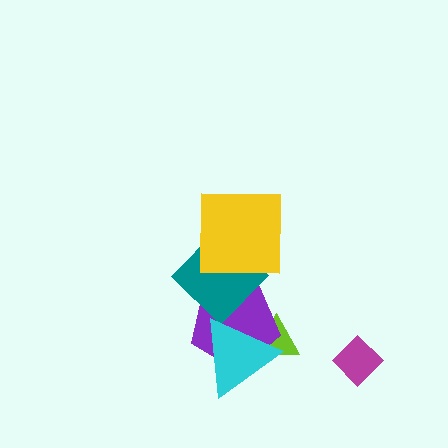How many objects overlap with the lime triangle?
2 objects overlap with the lime triangle.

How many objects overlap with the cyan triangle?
2 objects overlap with the cyan triangle.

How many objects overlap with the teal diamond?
2 objects overlap with the teal diamond.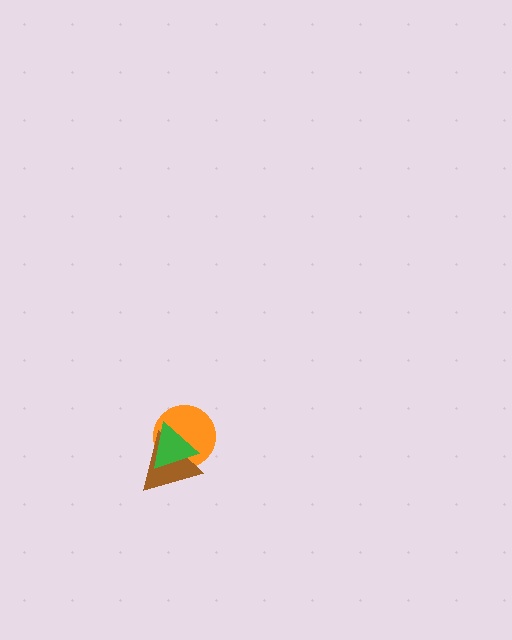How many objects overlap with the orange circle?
2 objects overlap with the orange circle.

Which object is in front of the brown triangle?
The green triangle is in front of the brown triangle.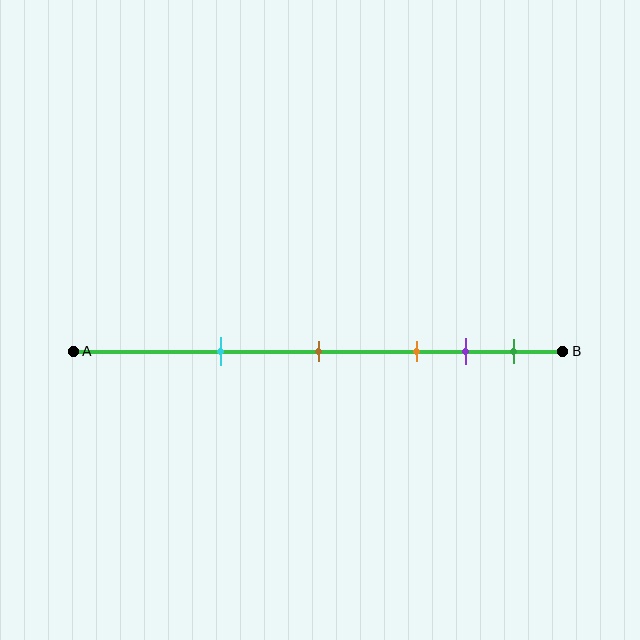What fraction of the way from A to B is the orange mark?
The orange mark is approximately 70% (0.7) of the way from A to B.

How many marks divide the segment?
There are 5 marks dividing the segment.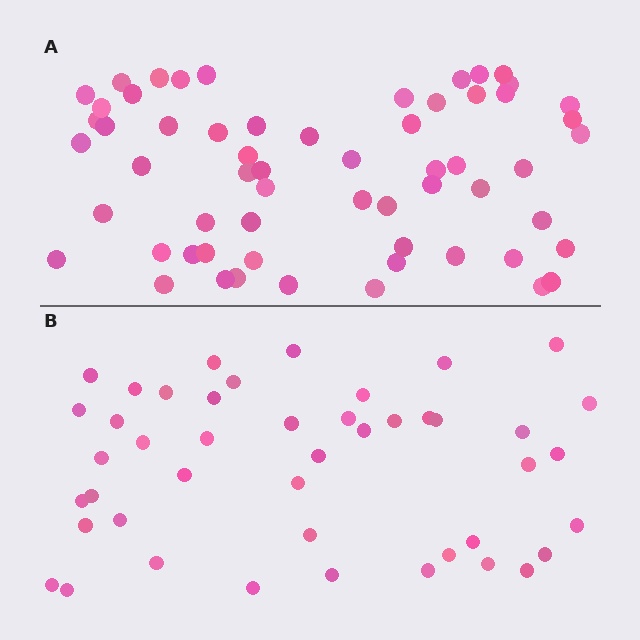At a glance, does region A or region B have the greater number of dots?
Region A (the top region) has more dots.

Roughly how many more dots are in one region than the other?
Region A has approximately 15 more dots than region B.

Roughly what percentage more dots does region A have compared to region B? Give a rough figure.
About 35% more.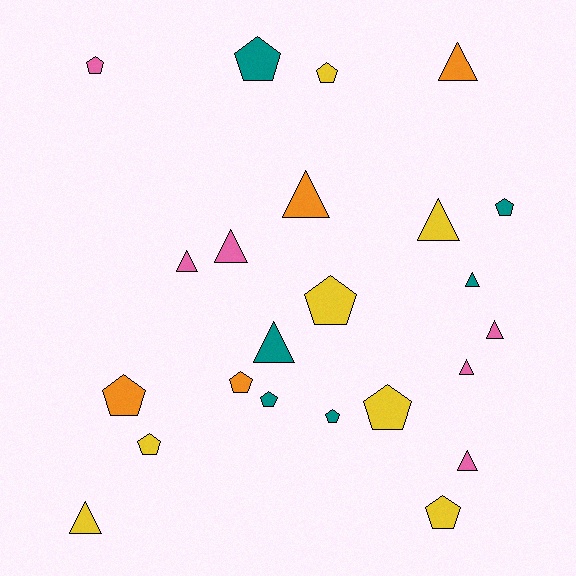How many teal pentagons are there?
There are 4 teal pentagons.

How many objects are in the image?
There are 23 objects.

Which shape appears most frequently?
Pentagon, with 12 objects.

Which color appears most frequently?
Yellow, with 7 objects.